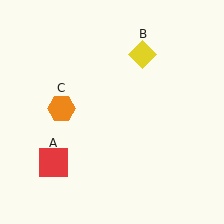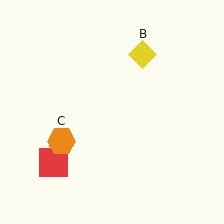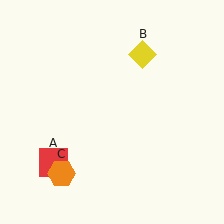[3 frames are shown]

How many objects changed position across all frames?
1 object changed position: orange hexagon (object C).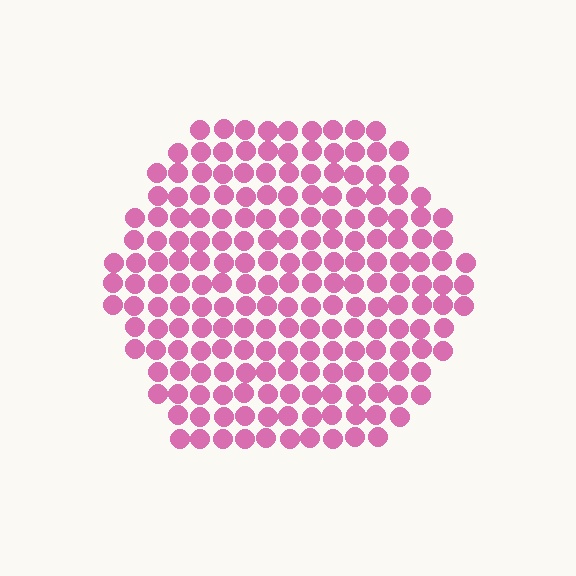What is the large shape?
The large shape is a hexagon.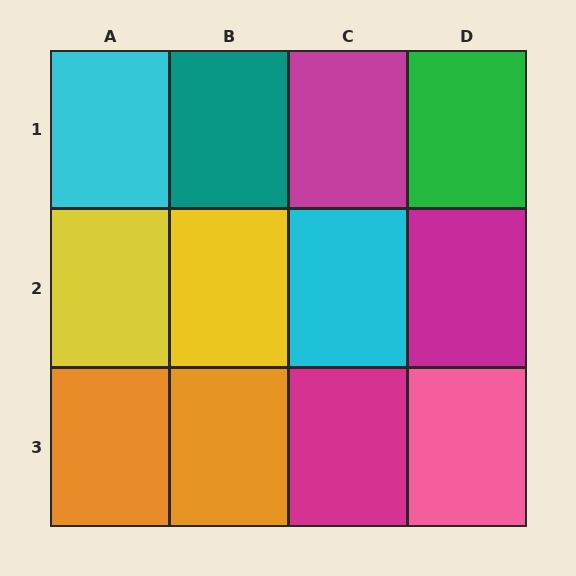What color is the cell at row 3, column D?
Pink.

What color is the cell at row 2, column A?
Yellow.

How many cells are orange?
2 cells are orange.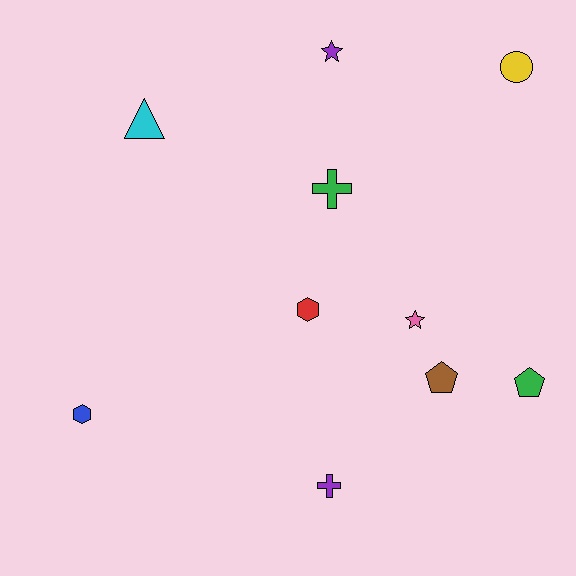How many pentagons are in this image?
There are 2 pentagons.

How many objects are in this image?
There are 10 objects.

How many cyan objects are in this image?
There is 1 cyan object.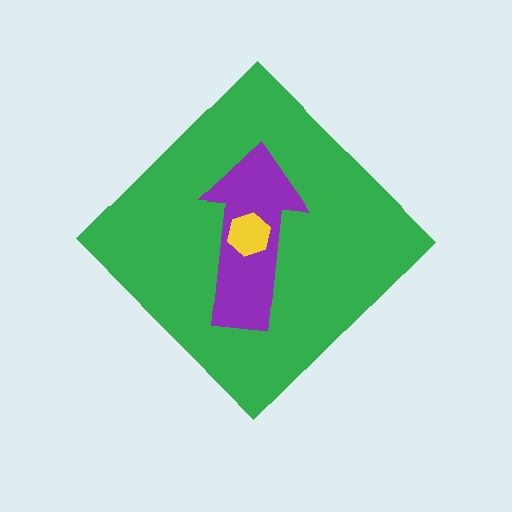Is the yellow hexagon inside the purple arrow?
Yes.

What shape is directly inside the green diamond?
The purple arrow.